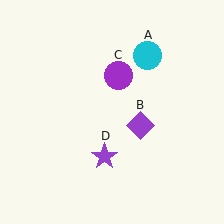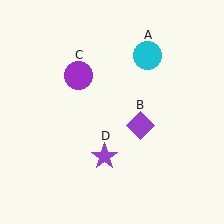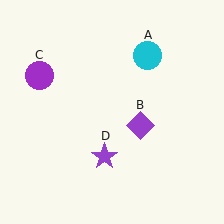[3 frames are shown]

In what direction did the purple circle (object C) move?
The purple circle (object C) moved left.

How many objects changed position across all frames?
1 object changed position: purple circle (object C).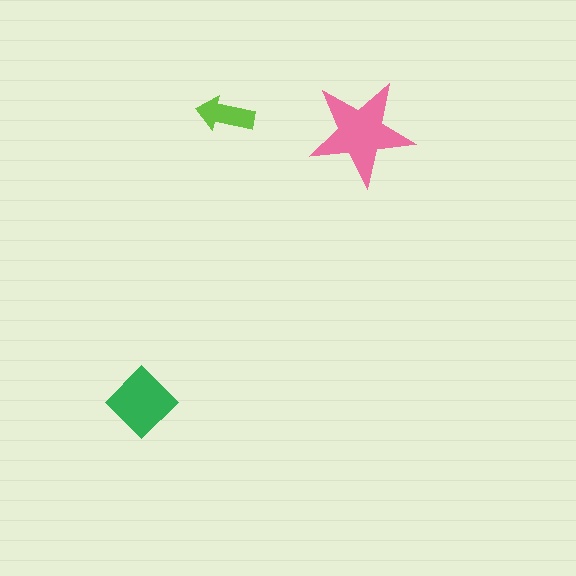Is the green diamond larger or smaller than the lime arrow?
Larger.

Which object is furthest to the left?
The green diamond is leftmost.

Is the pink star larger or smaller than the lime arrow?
Larger.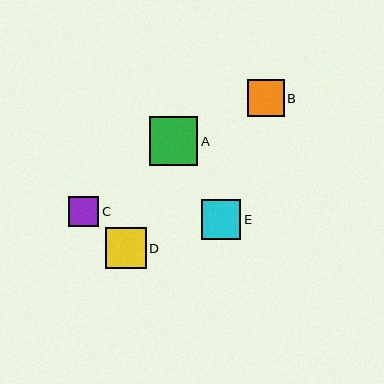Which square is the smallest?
Square C is the smallest with a size of approximately 30 pixels.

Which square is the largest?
Square A is the largest with a size of approximately 49 pixels.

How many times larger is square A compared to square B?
Square A is approximately 1.3 times the size of square B.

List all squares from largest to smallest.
From largest to smallest: A, D, E, B, C.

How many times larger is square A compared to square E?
Square A is approximately 1.2 times the size of square E.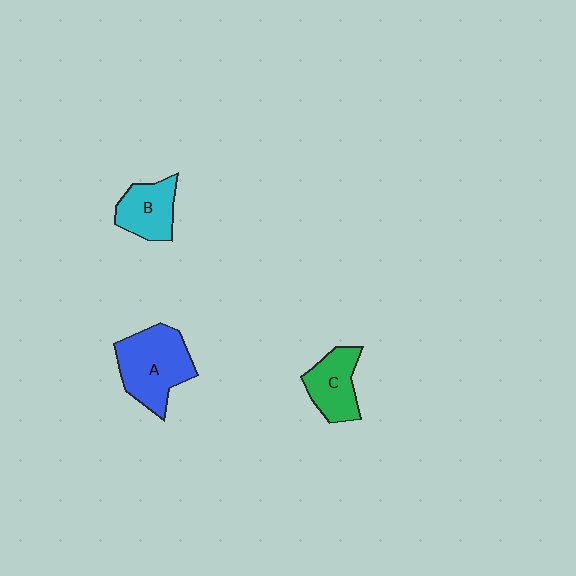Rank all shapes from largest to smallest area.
From largest to smallest: A (blue), C (green), B (cyan).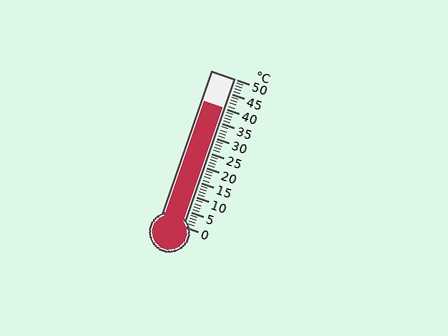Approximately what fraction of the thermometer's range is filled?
The thermometer is filled to approximately 80% of its range.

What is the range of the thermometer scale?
The thermometer scale ranges from 0°C to 50°C.